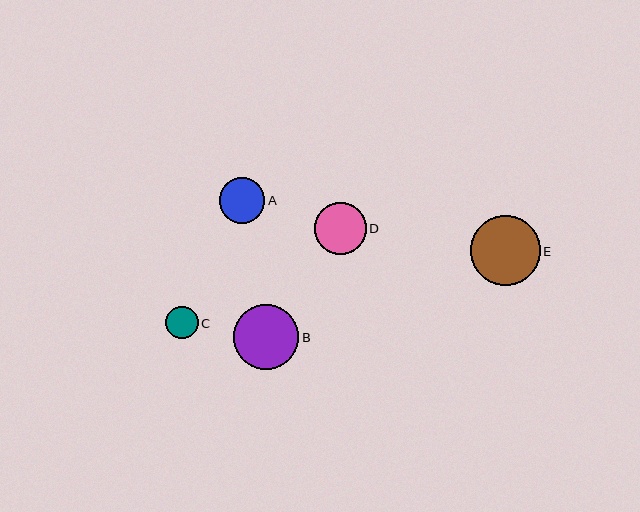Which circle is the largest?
Circle E is the largest with a size of approximately 70 pixels.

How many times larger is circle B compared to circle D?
Circle B is approximately 1.3 times the size of circle D.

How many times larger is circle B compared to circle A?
Circle B is approximately 1.4 times the size of circle A.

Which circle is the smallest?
Circle C is the smallest with a size of approximately 32 pixels.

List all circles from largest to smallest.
From largest to smallest: E, B, D, A, C.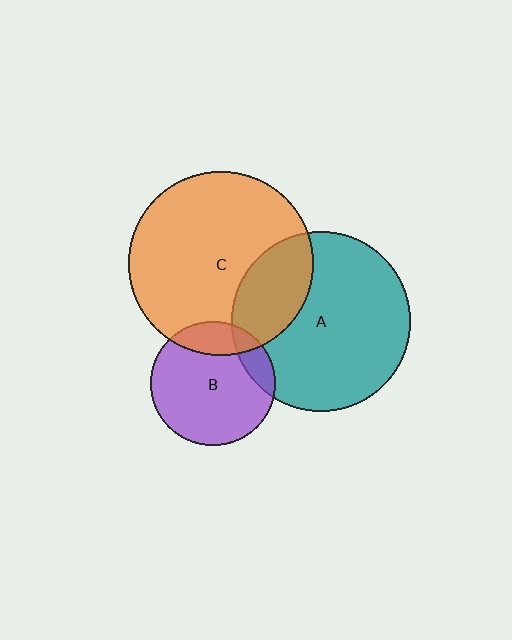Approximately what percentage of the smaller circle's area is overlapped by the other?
Approximately 25%.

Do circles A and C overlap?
Yes.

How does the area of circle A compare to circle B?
Approximately 2.1 times.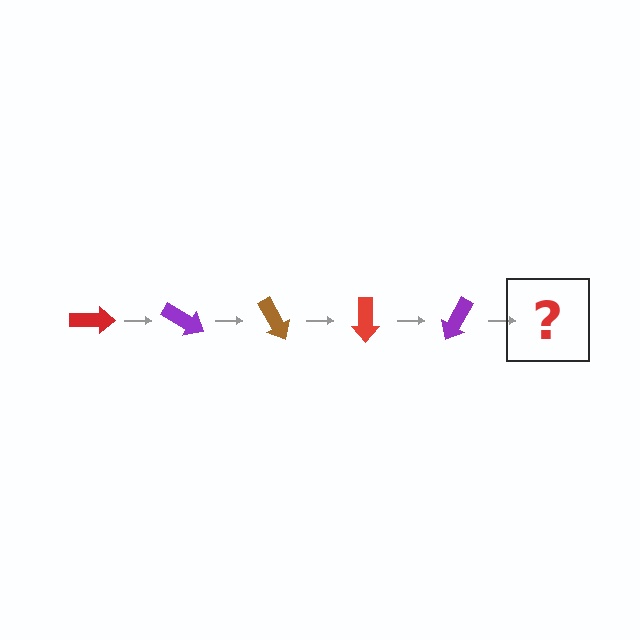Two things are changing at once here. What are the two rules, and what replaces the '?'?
The two rules are that it rotates 30 degrees each step and the color cycles through red, purple, and brown. The '?' should be a brown arrow, rotated 150 degrees from the start.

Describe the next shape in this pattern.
It should be a brown arrow, rotated 150 degrees from the start.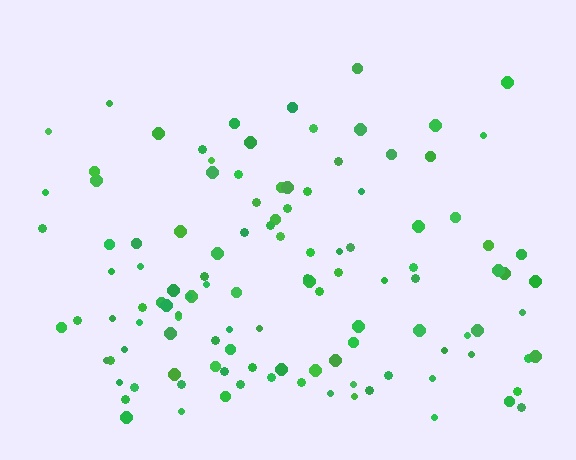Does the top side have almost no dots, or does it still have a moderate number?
Still a moderate number, just noticeably fewer than the bottom.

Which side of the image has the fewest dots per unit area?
The top.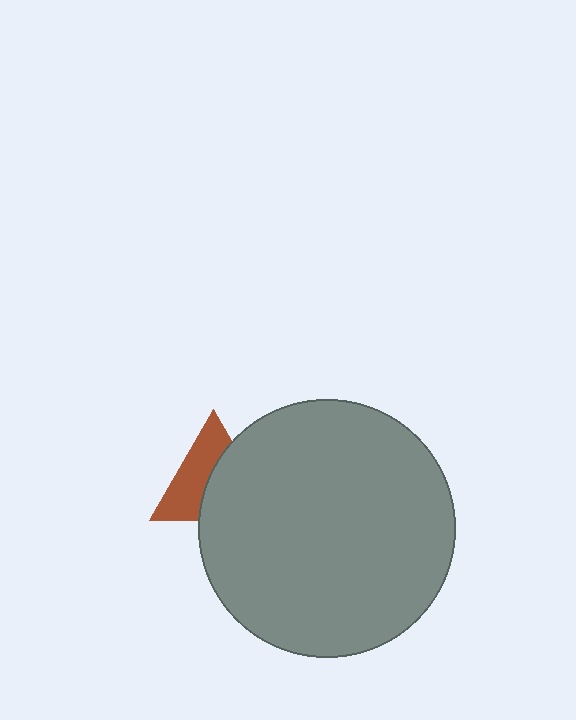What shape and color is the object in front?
The object in front is a gray circle.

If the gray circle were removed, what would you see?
You would see the complete brown triangle.